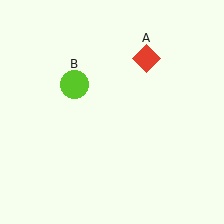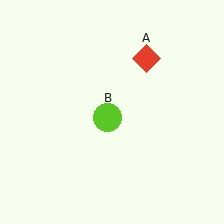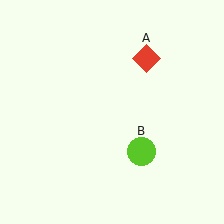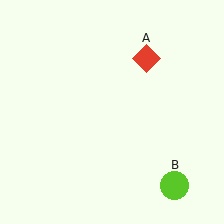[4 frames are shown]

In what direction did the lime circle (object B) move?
The lime circle (object B) moved down and to the right.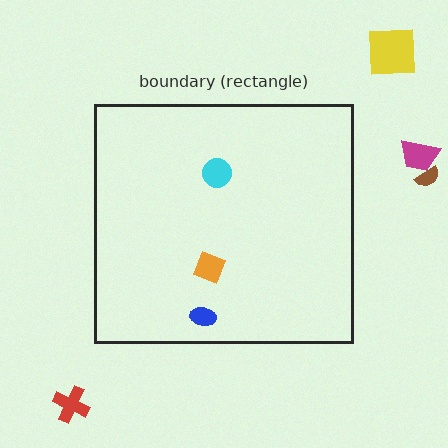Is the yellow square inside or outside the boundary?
Outside.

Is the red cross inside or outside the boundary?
Outside.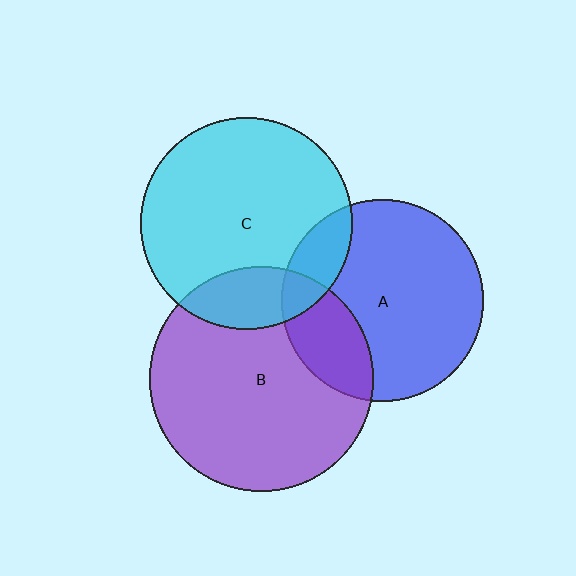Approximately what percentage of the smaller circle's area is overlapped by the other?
Approximately 20%.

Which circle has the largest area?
Circle B (purple).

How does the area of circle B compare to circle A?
Approximately 1.2 times.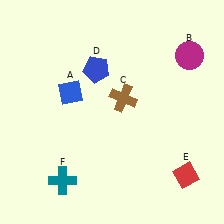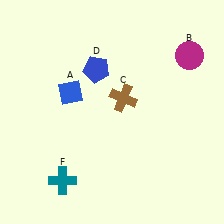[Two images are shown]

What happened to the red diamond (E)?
The red diamond (E) was removed in Image 2. It was in the bottom-right area of Image 1.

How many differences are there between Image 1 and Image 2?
There is 1 difference between the two images.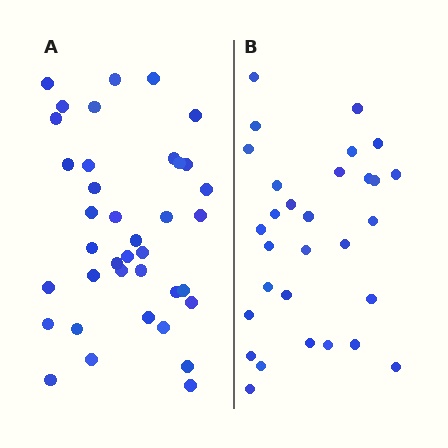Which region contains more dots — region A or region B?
Region A (the left region) has more dots.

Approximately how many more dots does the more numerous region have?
Region A has roughly 8 or so more dots than region B.